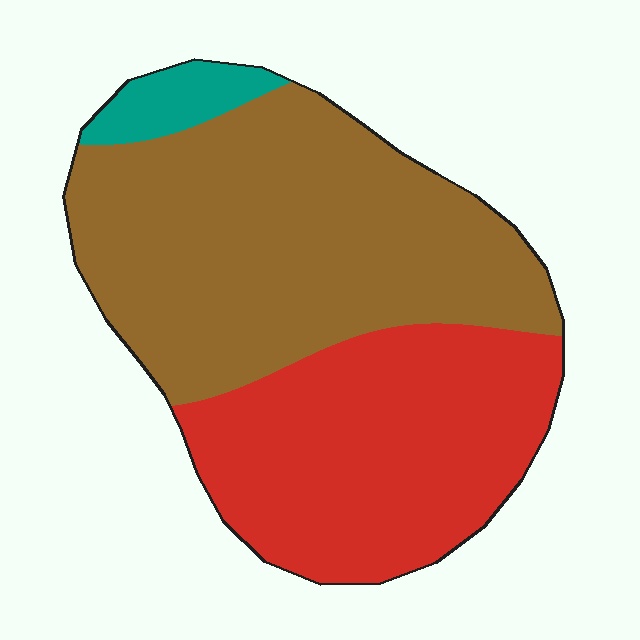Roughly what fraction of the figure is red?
Red covers around 40% of the figure.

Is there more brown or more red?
Brown.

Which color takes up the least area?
Teal, at roughly 5%.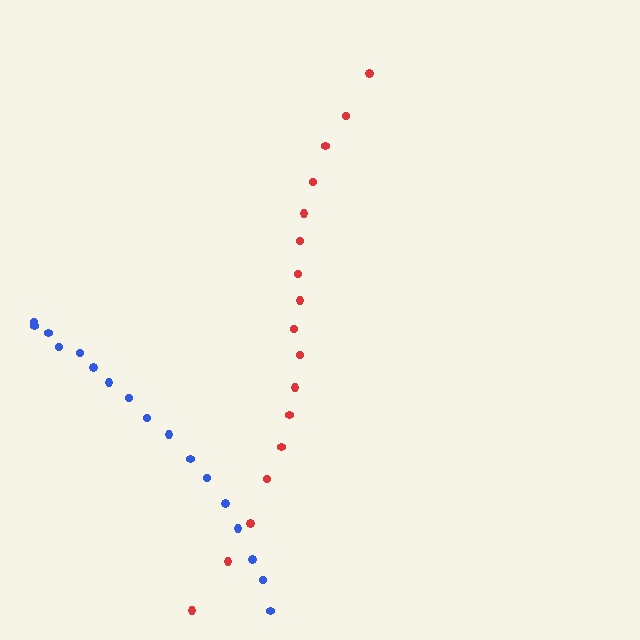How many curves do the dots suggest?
There are 2 distinct paths.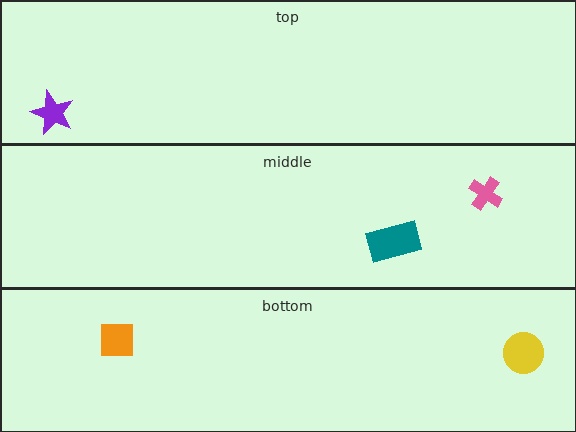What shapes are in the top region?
The purple star.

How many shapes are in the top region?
1.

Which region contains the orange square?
The bottom region.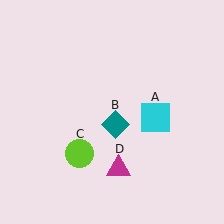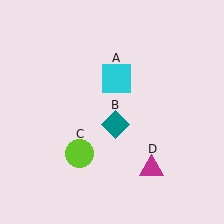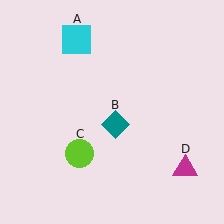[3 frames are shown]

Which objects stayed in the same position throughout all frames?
Teal diamond (object B) and lime circle (object C) remained stationary.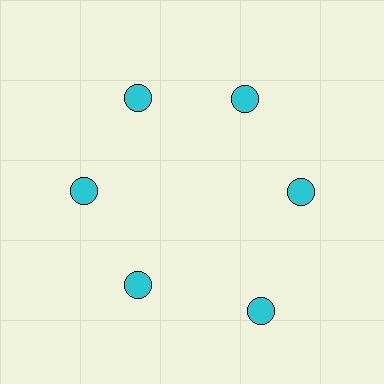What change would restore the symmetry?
The symmetry would be restored by moving it inward, back onto the ring so that all 6 circles sit at equal angles and equal distance from the center.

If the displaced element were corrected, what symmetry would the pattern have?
It would have 6-fold rotational symmetry — the pattern would map onto itself every 60 degrees.